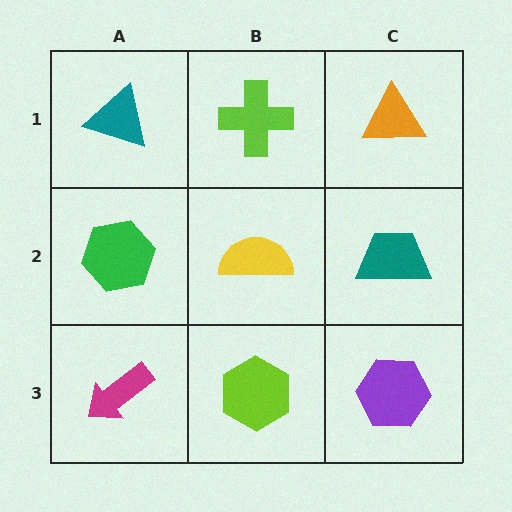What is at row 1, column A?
A teal triangle.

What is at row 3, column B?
A lime hexagon.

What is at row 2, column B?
A yellow semicircle.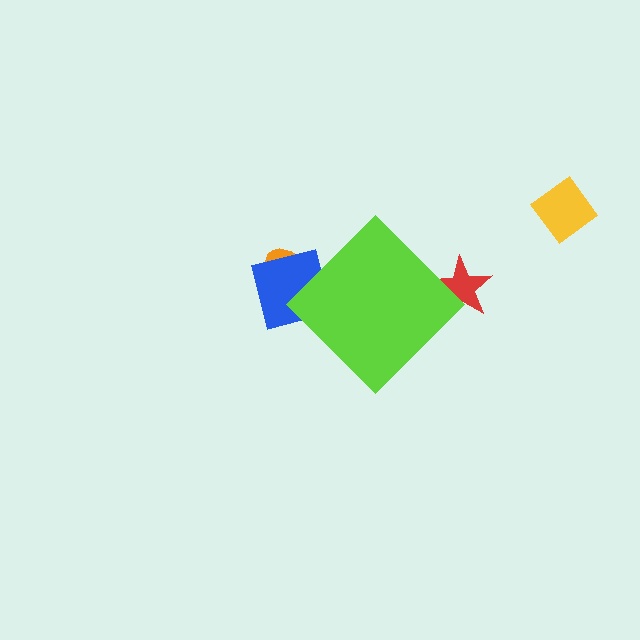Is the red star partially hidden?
Yes, the red star is partially hidden behind the lime diamond.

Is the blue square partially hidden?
Yes, the blue square is partially hidden behind the lime diamond.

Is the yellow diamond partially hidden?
No, the yellow diamond is fully visible.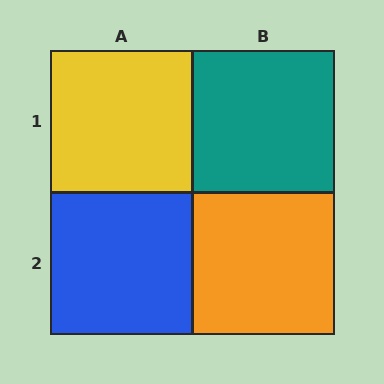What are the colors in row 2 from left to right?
Blue, orange.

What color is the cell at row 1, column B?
Teal.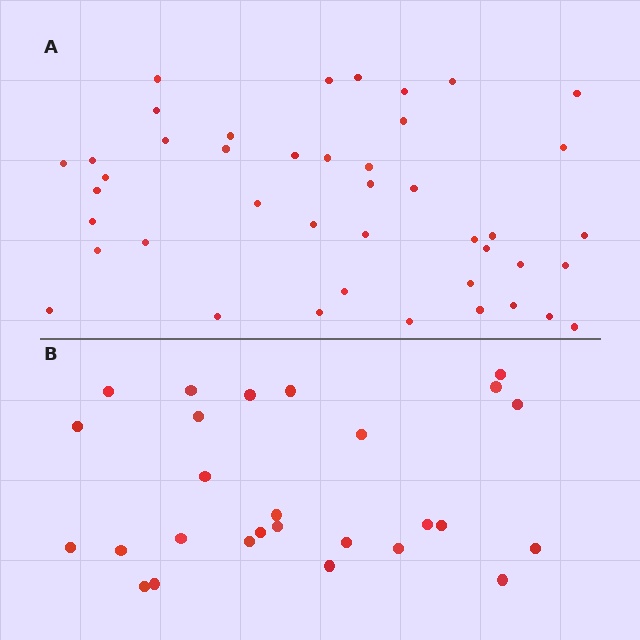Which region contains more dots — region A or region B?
Region A (the top region) has more dots.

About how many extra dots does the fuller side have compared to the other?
Region A has approximately 15 more dots than region B.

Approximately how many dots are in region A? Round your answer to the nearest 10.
About 40 dots. (The exact count is 43, which rounds to 40.)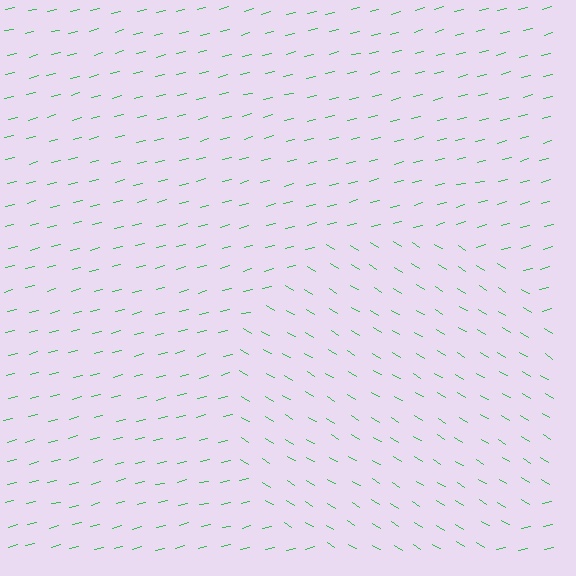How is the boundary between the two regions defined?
The boundary is defined purely by a change in line orientation (approximately 45 degrees difference). All lines are the same color and thickness.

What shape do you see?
I see a circle.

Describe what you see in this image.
The image is filled with small green line segments. A circle region in the image has lines oriented differently from the surrounding lines, creating a visible texture boundary.